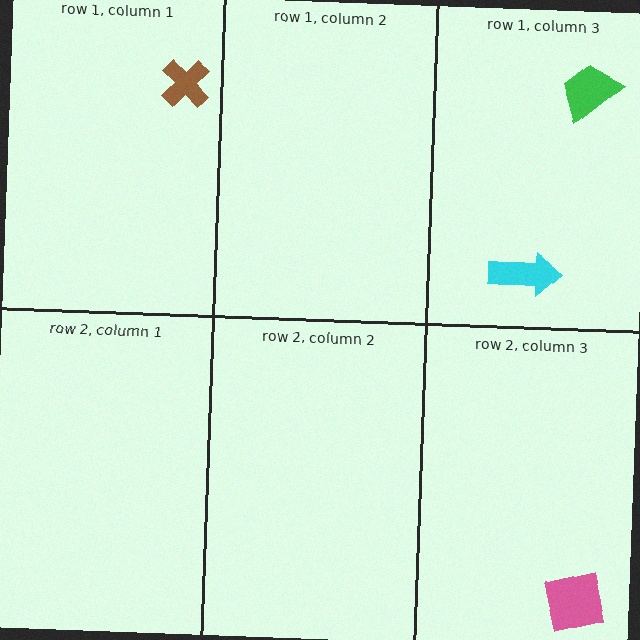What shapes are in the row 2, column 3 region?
The pink square.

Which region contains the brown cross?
The row 1, column 1 region.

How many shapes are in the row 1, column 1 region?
1.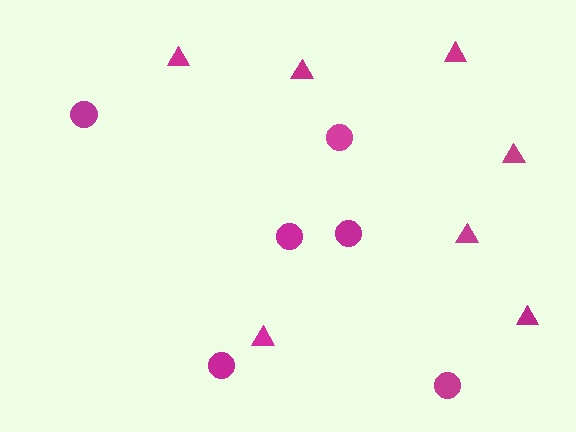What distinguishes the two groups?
There are 2 groups: one group of circles (6) and one group of triangles (7).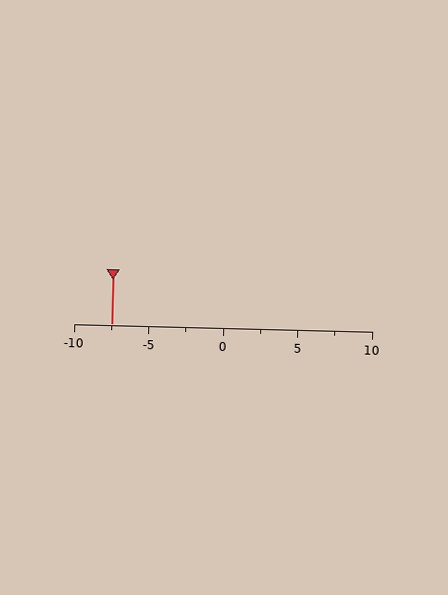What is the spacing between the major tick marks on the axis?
The major ticks are spaced 5 apart.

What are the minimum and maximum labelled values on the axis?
The axis runs from -10 to 10.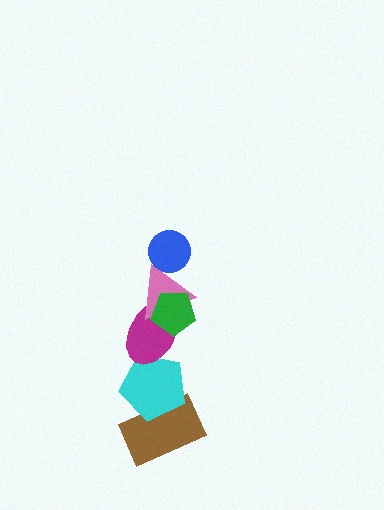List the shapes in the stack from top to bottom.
From top to bottom: the blue circle, the green pentagon, the pink triangle, the magenta ellipse, the cyan pentagon, the brown rectangle.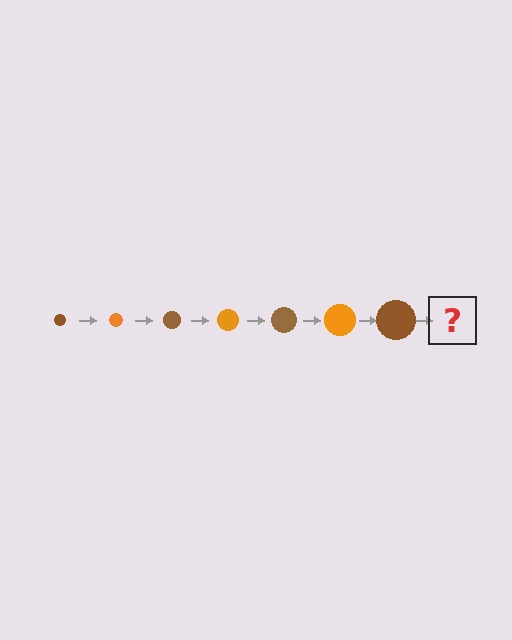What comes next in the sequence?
The next element should be an orange circle, larger than the previous one.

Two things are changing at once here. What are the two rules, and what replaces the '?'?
The two rules are that the circle grows larger each step and the color cycles through brown and orange. The '?' should be an orange circle, larger than the previous one.